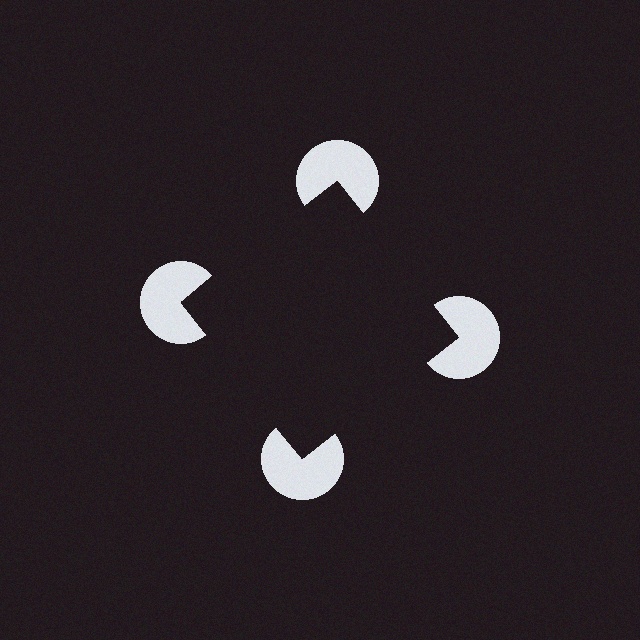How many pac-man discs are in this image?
There are 4 — one at each vertex of the illusory square.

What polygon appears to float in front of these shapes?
An illusory square — its edges are inferred from the aligned wedge cuts in the pac-man discs, not physically drawn.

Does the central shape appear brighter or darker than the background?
It typically appears slightly darker than the background, even though no actual brightness change is drawn.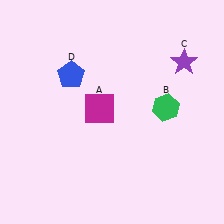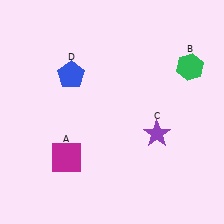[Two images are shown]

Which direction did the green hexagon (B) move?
The green hexagon (B) moved up.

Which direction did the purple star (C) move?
The purple star (C) moved down.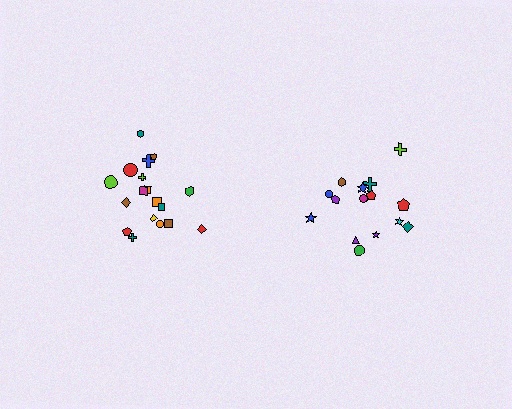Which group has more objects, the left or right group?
The left group.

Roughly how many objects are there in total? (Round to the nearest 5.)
Roughly 35 objects in total.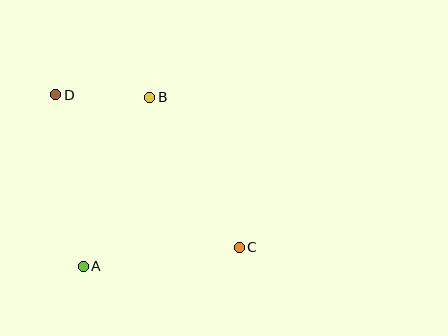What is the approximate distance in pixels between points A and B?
The distance between A and B is approximately 182 pixels.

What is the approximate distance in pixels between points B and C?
The distance between B and C is approximately 175 pixels.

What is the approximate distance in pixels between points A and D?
The distance between A and D is approximately 173 pixels.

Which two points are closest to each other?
Points B and D are closest to each other.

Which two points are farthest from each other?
Points C and D are farthest from each other.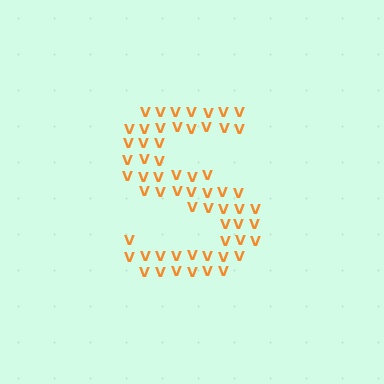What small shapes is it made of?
It is made of small letter V's.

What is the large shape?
The large shape is the letter S.